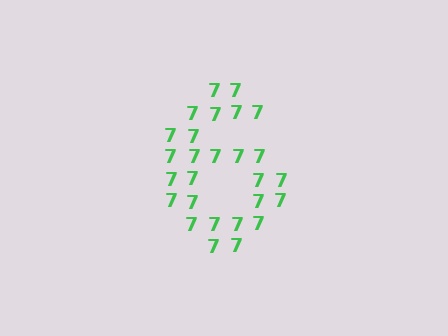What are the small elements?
The small elements are digit 7's.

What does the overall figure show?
The overall figure shows the digit 6.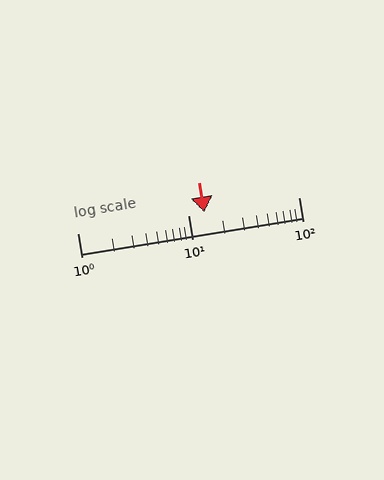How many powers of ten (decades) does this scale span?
The scale spans 2 decades, from 1 to 100.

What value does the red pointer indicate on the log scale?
The pointer indicates approximately 14.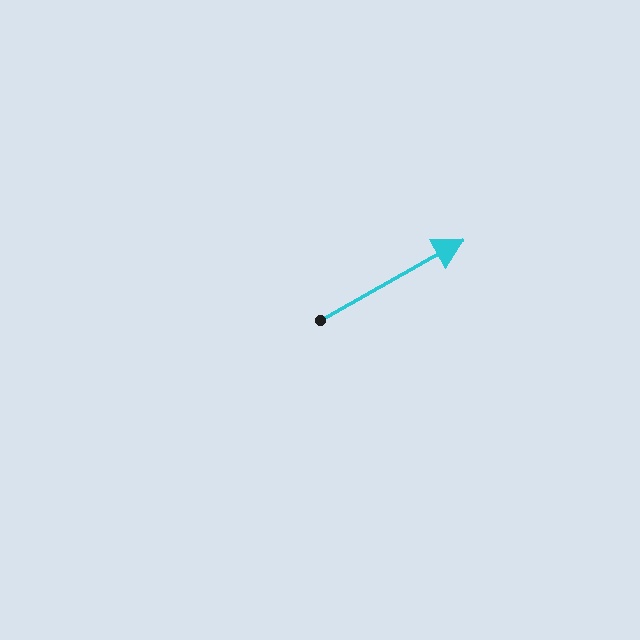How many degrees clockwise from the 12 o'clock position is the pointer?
Approximately 61 degrees.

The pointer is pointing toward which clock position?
Roughly 2 o'clock.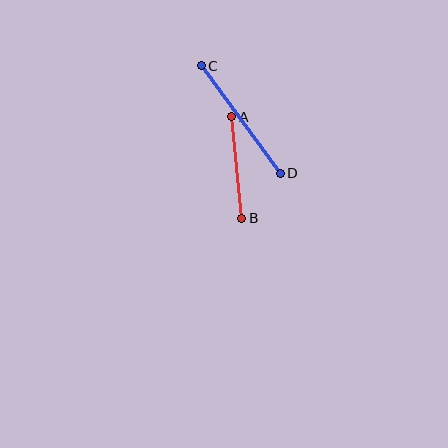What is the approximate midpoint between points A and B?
The midpoint is at approximately (237, 168) pixels.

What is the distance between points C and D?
The distance is approximately 134 pixels.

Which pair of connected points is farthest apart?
Points C and D are farthest apart.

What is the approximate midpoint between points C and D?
The midpoint is at approximately (241, 120) pixels.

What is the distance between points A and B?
The distance is approximately 102 pixels.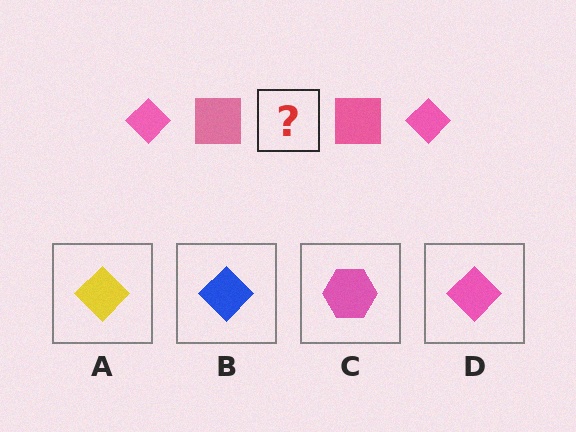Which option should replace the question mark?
Option D.